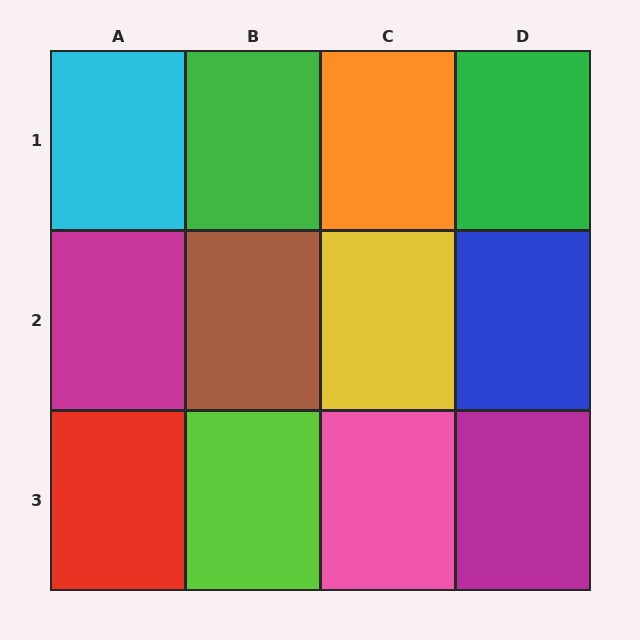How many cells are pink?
1 cell is pink.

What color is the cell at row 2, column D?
Blue.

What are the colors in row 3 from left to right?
Red, lime, pink, magenta.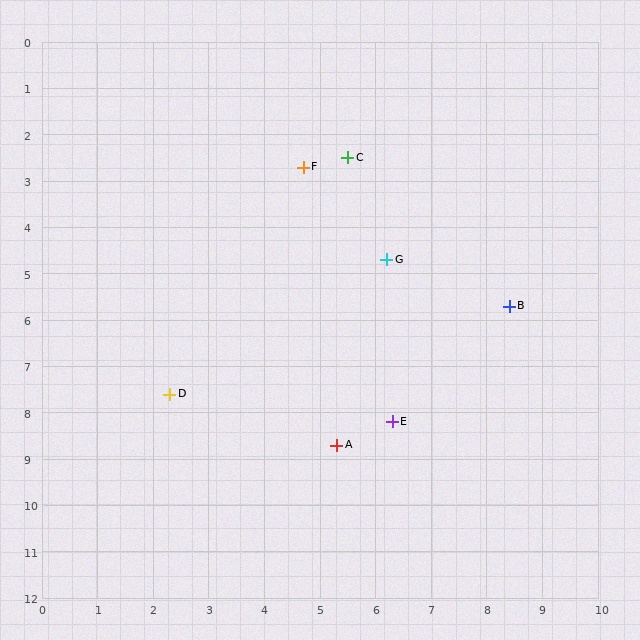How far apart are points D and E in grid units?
Points D and E are about 4.0 grid units apart.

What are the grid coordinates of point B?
Point B is at approximately (8.4, 5.7).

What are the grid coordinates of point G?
Point G is at approximately (6.2, 4.7).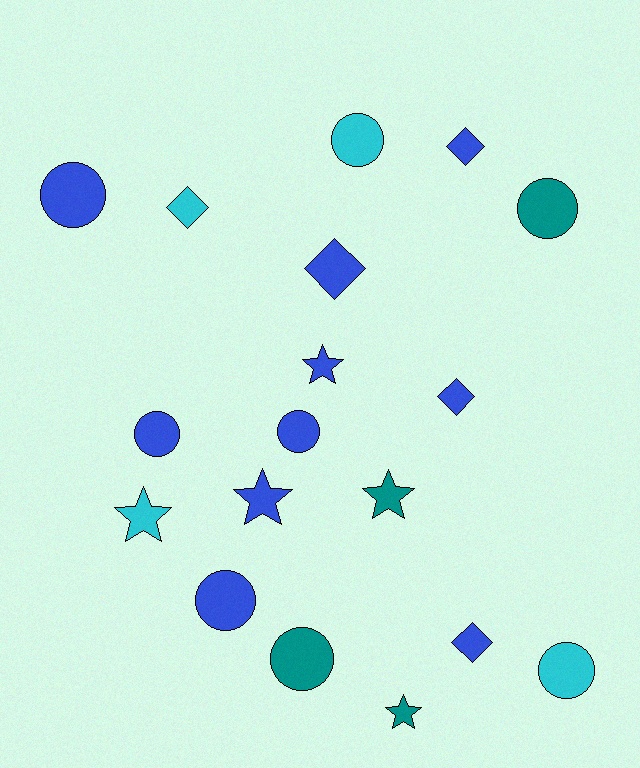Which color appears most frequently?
Blue, with 10 objects.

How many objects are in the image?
There are 18 objects.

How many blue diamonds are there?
There are 4 blue diamonds.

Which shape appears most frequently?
Circle, with 8 objects.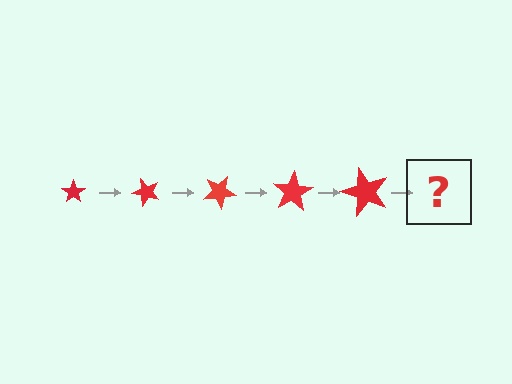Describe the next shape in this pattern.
It should be a star, larger than the previous one and rotated 250 degrees from the start.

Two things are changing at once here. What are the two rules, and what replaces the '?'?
The two rules are that the star grows larger each step and it rotates 50 degrees each step. The '?' should be a star, larger than the previous one and rotated 250 degrees from the start.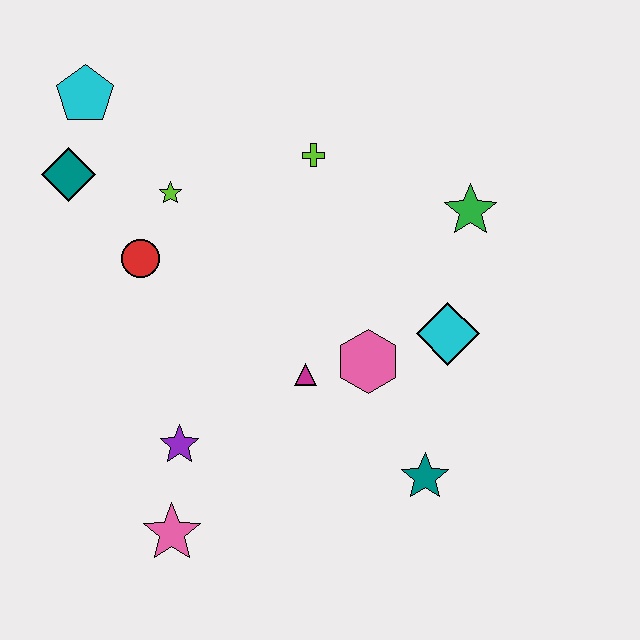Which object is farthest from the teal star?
The cyan pentagon is farthest from the teal star.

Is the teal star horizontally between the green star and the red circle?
Yes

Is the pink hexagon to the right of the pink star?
Yes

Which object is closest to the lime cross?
The lime star is closest to the lime cross.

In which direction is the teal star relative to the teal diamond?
The teal star is to the right of the teal diamond.